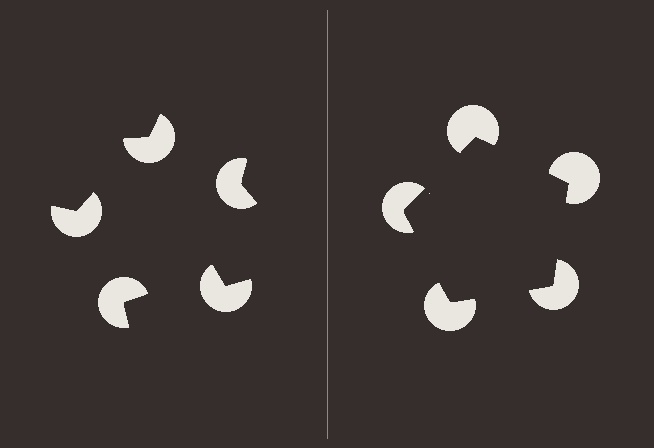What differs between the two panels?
The pac-man discs are positioned identically on both sides; only the wedge orientations differ. On the right they align to a pentagon; on the left they are misaligned.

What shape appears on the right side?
An illusory pentagon.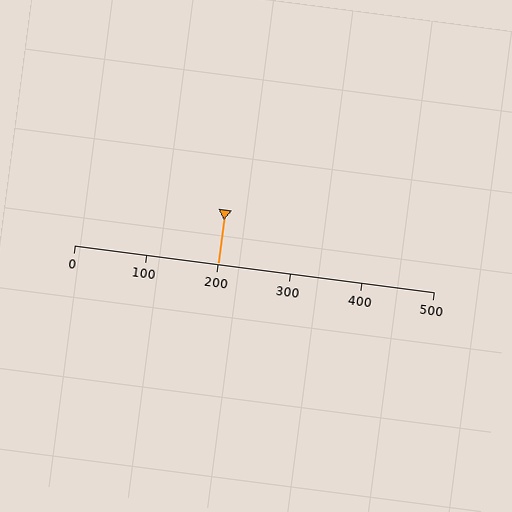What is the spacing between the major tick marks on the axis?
The major ticks are spaced 100 apart.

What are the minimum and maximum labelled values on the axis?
The axis runs from 0 to 500.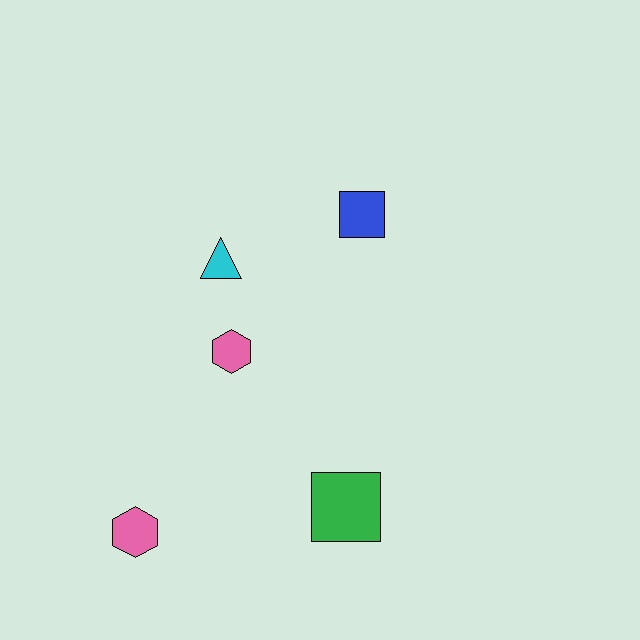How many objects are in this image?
There are 5 objects.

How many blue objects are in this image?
There is 1 blue object.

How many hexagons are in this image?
There are 2 hexagons.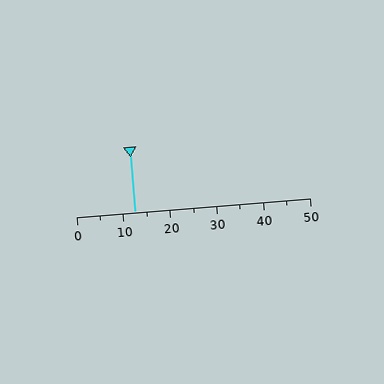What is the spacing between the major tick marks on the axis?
The major ticks are spaced 10 apart.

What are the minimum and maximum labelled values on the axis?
The axis runs from 0 to 50.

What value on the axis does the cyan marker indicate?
The marker indicates approximately 12.5.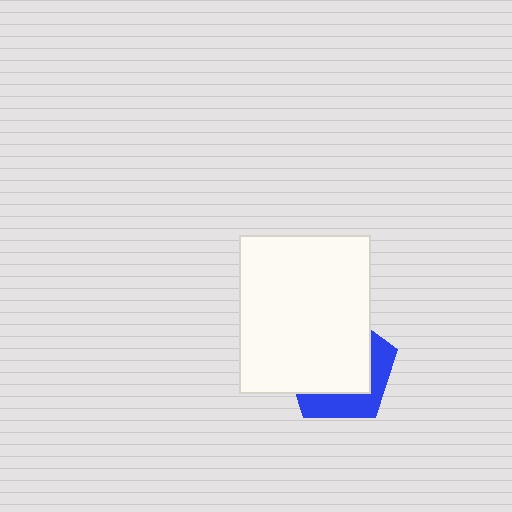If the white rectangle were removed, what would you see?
You would see the complete blue pentagon.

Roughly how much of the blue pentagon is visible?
A small part of it is visible (roughly 34%).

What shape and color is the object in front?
The object in front is a white rectangle.